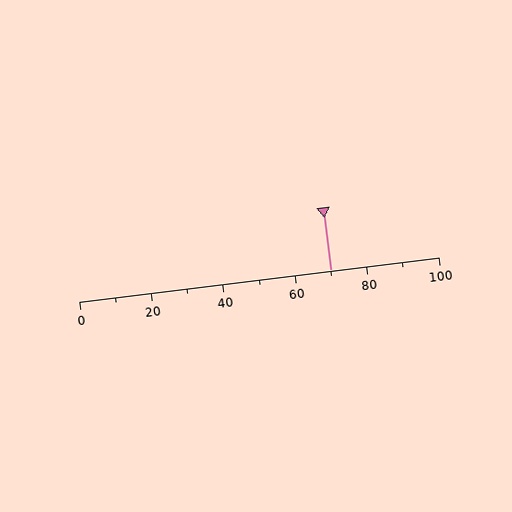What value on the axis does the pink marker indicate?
The marker indicates approximately 70.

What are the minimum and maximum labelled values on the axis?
The axis runs from 0 to 100.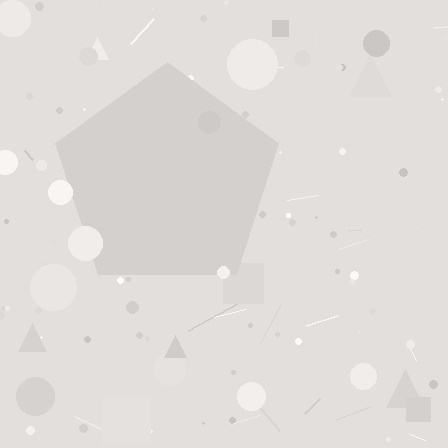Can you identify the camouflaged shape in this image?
The camouflaged shape is a pentagon.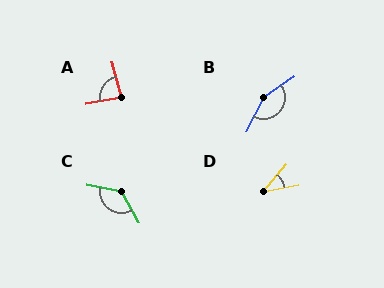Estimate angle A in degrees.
Approximately 85 degrees.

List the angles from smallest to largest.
D (39°), A (85°), C (129°), B (151°).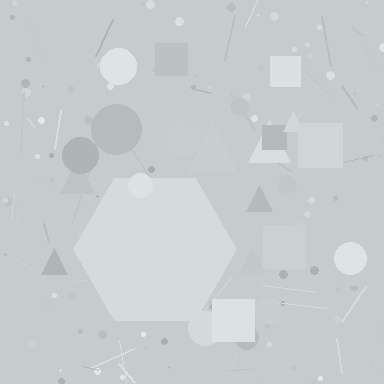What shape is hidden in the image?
A hexagon is hidden in the image.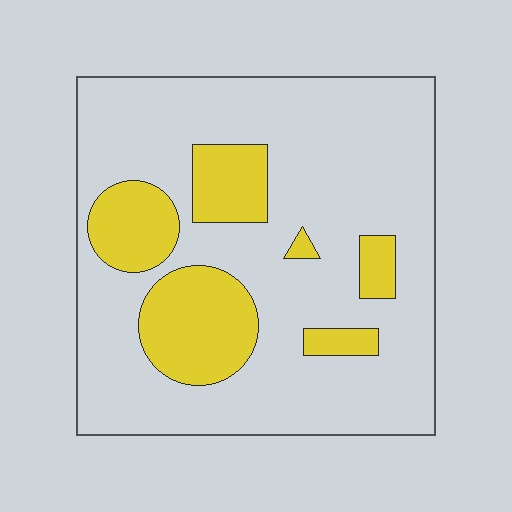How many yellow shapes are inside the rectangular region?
6.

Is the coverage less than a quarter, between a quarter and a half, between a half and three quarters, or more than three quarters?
Less than a quarter.